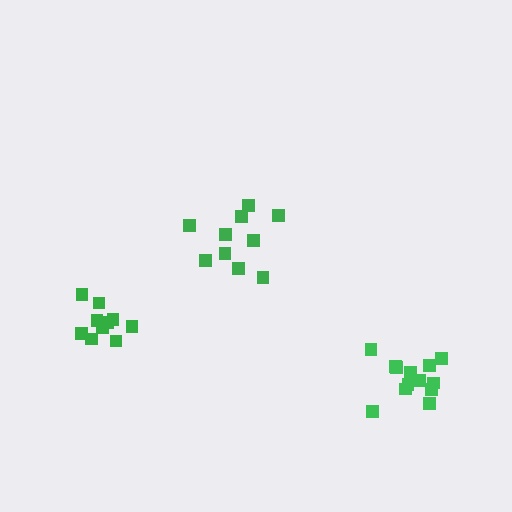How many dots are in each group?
Group 1: 13 dots, Group 2: 10 dots, Group 3: 10 dots (33 total).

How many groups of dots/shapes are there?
There are 3 groups.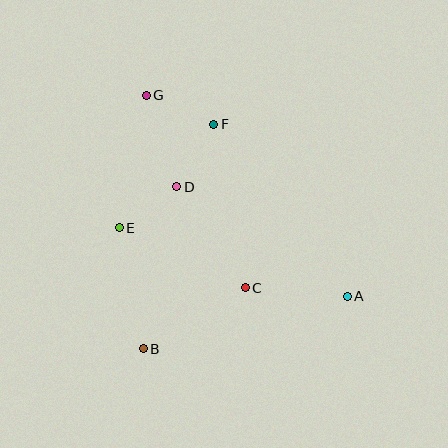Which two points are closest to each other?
Points D and E are closest to each other.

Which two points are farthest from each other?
Points A and G are farthest from each other.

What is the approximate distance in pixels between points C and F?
The distance between C and F is approximately 166 pixels.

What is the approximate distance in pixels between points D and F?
The distance between D and F is approximately 72 pixels.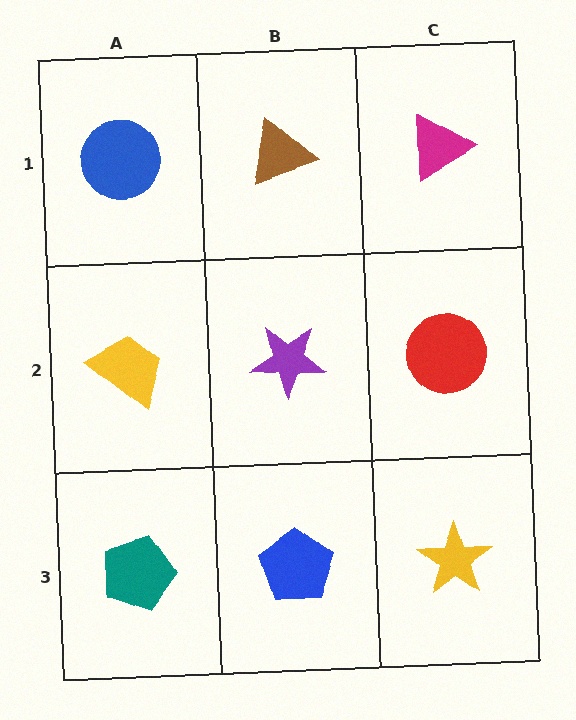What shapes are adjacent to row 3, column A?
A yellow trapezoid (row 2, column A), a blue pentagon (row 3, column B).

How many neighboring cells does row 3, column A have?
2.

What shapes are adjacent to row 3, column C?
A red circle (row 2, column C), a blue pentagon (row 3, column B).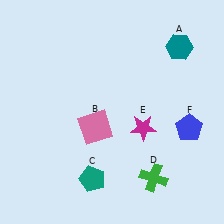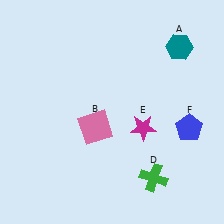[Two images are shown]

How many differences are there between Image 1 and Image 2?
There is 1 difference between the two images.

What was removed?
The teal pentagon (C) was removed in Image 2.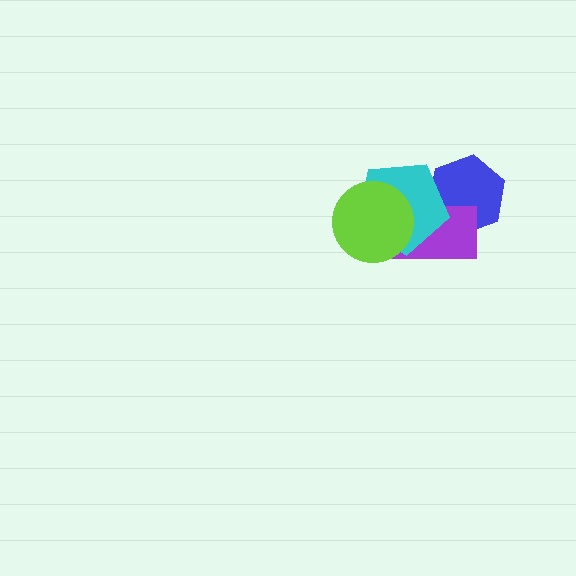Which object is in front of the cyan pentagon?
The lime circle is in front of the cyan pentagon.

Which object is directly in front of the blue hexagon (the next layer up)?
The purple rectangle is directly in front of the blue hexagon.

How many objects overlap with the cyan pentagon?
3 objects overlap with the cyan pentagon.